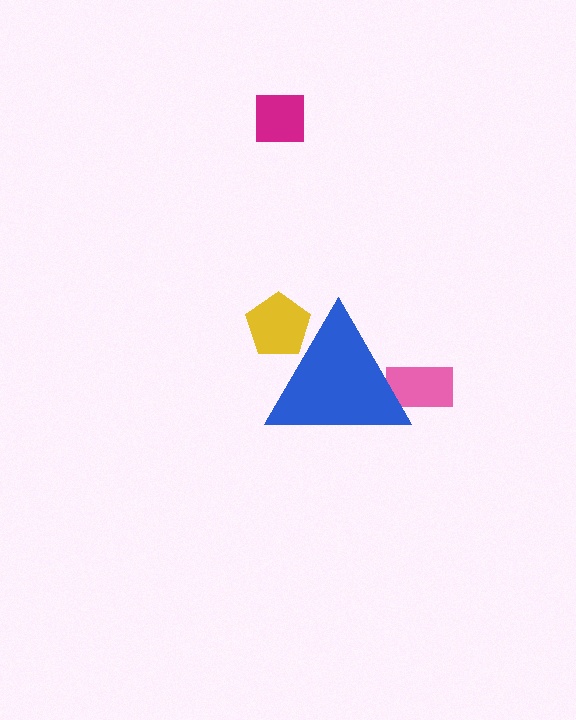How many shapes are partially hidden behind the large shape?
2 shapes are partially hidden.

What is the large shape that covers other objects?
A blue triangle.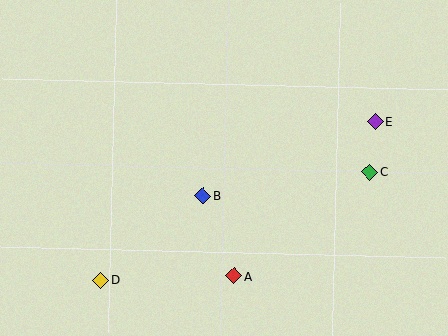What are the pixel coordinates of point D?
Point D is at (101, 280).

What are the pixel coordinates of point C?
Point C is at (370, 172).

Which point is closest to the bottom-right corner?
Point C is closest to the bottom-right corner.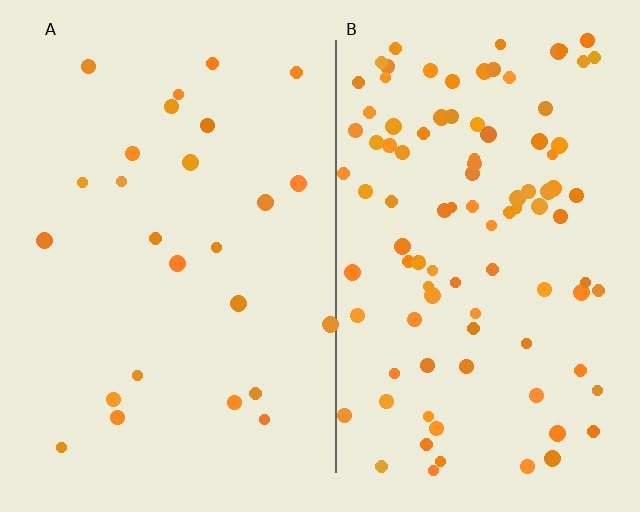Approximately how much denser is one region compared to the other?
Approximately 3.9× — region B over region A.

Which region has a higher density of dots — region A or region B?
B (the right).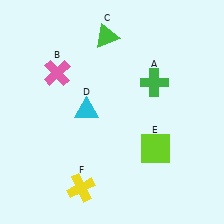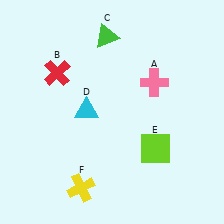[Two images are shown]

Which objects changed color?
A changed from green to pink. B changed from pink to red.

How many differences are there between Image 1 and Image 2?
There are 2 differences between the two images.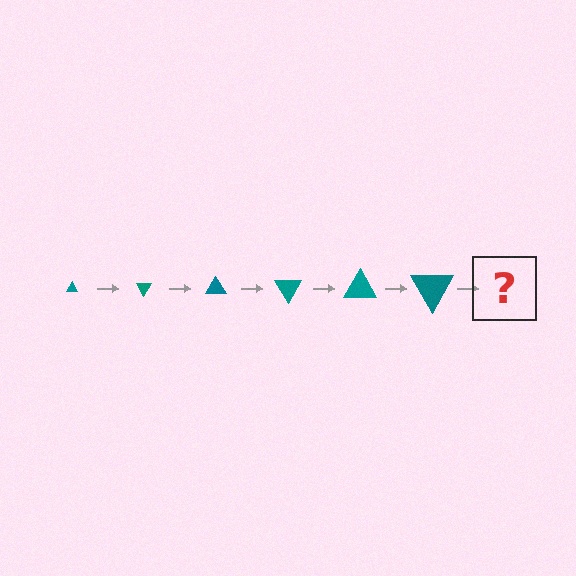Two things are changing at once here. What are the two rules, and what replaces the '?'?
The two rules are that the triangle grows larger each step and it rotates 60 degrees each step. The '?' should be a triangle, larger than the previous one and rotated 360 degrees from the start.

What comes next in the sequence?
The next element should be a triangle, larger than the previous one and rotated 360 degrees from the start.